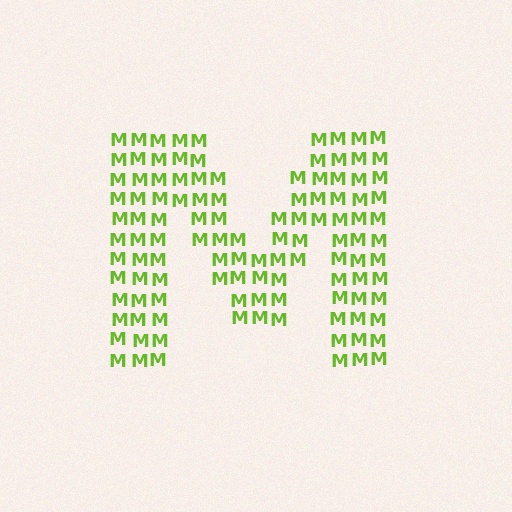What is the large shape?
The large shape is the letter M.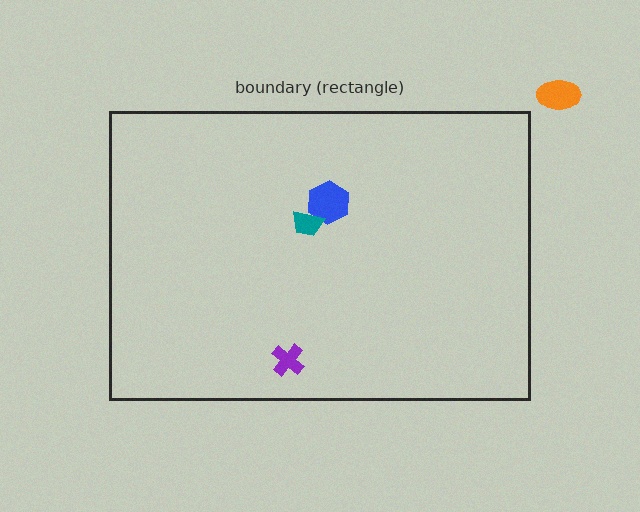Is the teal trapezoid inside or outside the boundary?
Inside.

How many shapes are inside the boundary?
3 inside, 1 outside.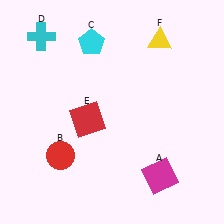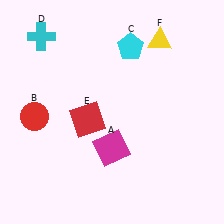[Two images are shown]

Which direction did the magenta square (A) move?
The magenta square (A) moved left.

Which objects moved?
The objects that moved are: the magenta square (A), the red circle (B), the cyan pentagon (C).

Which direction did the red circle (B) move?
The red circle (B) moved up.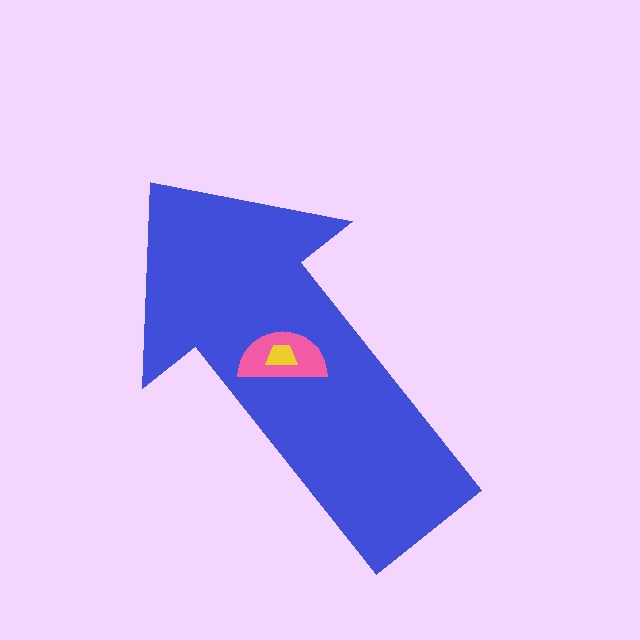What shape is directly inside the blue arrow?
The pink semicircle.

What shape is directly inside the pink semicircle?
The yellow trapezoid.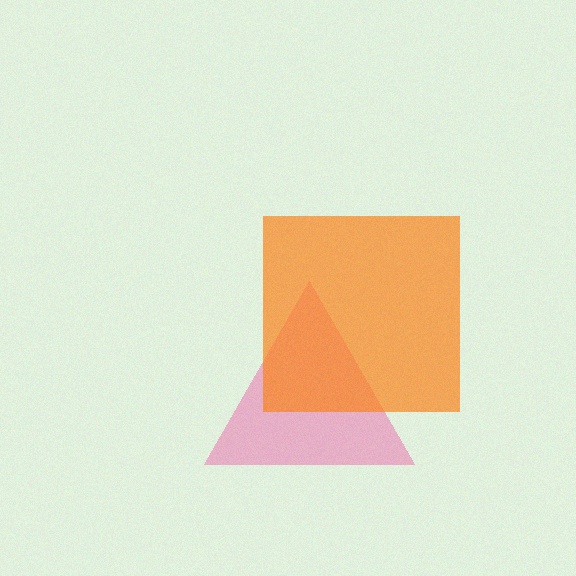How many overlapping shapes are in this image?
There are 2 overlapping shapes in the image.